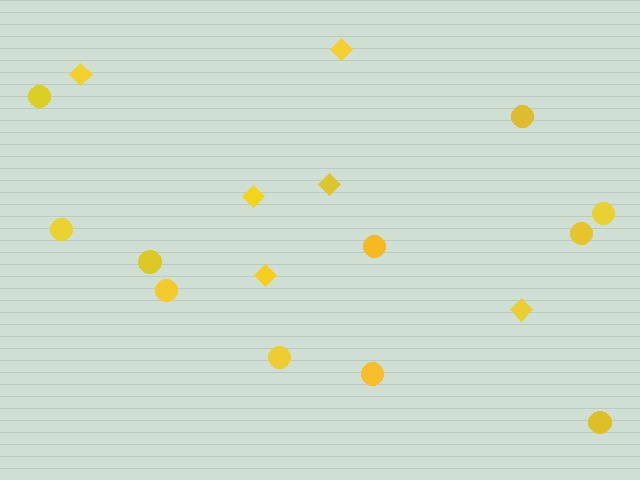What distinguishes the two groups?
There are 2 groups: one group of diamonds (6) and one group of circles (11).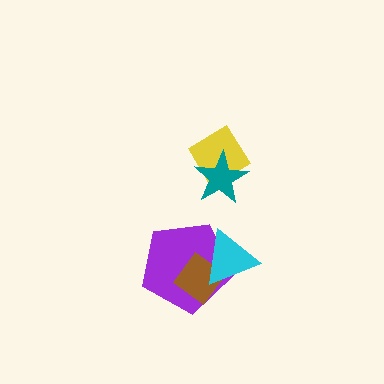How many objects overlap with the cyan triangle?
2 objects overlap with the cyan triangle.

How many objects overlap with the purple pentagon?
2 objects overlap with the purple pentagon.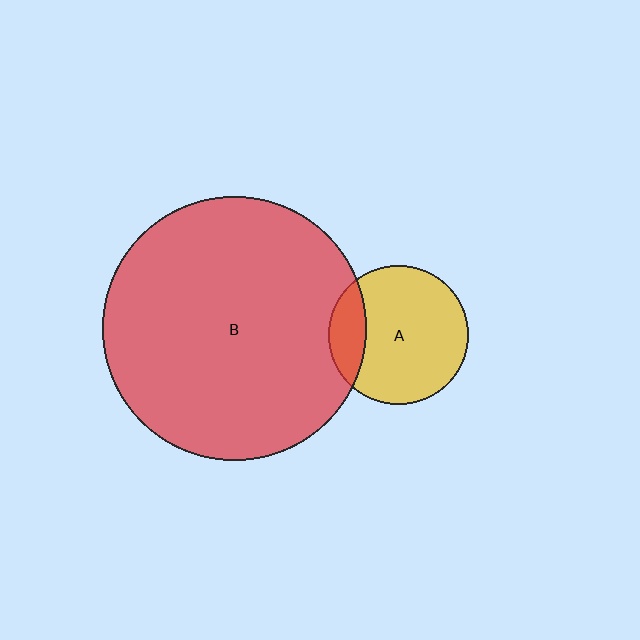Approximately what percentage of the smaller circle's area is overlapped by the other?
Approximately 20%.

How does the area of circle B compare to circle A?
Approximately 3.6 times.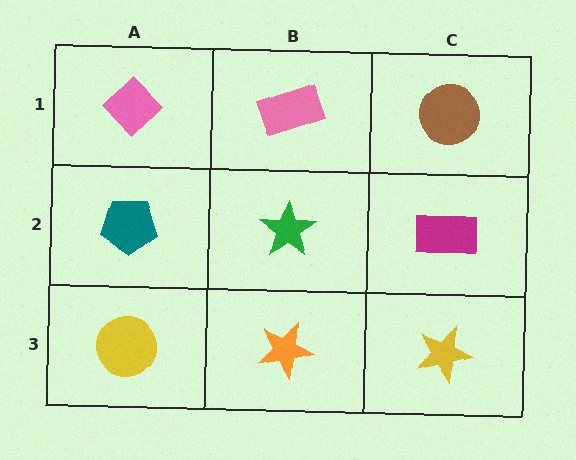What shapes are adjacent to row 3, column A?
A teal pentagon (row 2, column A), an orange star (row 3, column B).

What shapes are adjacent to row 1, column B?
A green star (row 2, column B), a pink diamond (row 1, column A), a brown circle (row 1, column C).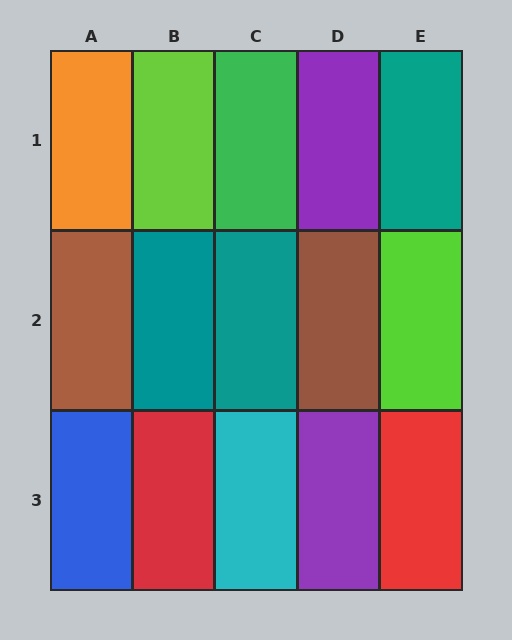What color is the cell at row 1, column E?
Teal.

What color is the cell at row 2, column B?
Teal.